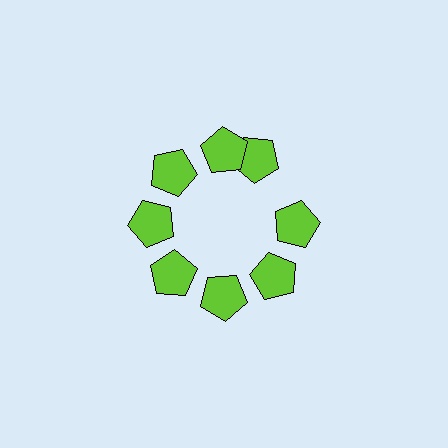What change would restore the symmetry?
The symmetry would be restored by rotating it back into even spacing with its neighbors so that all 8 pentagons sit at equal angles and equal distance from the center.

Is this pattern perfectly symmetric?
No. The 8 lime pentagons are arranged in a ring, but one element near the 2 o'clock position is rotated out of alignment along the ring, breaking the 8-fold rotational symmetry.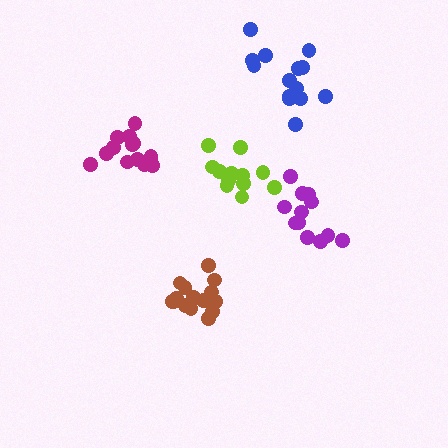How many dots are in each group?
Group 1: 12 dots, Group 2: 12 dots, Group 3: 16 dots, Group 4: 14 dots, Group 5: 15 dots (69 total).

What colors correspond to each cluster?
The clusters are colored: purple, lime, brown, magenta, blue.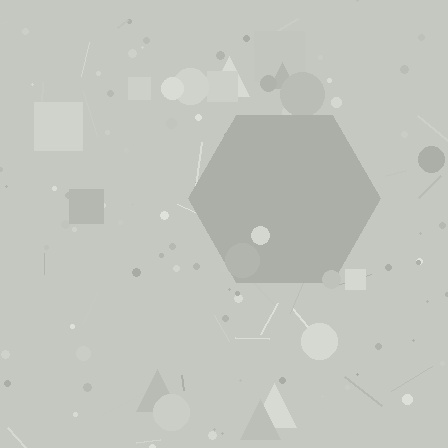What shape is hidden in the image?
A hexagon is hidden in the image.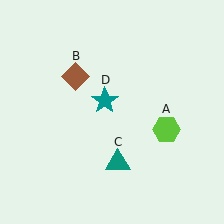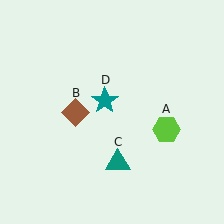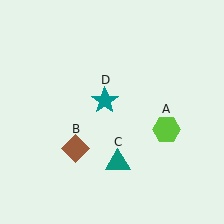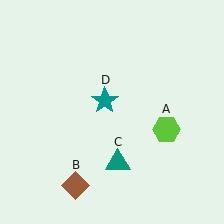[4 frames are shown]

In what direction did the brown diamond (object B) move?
The brown diamond (object B) moved down.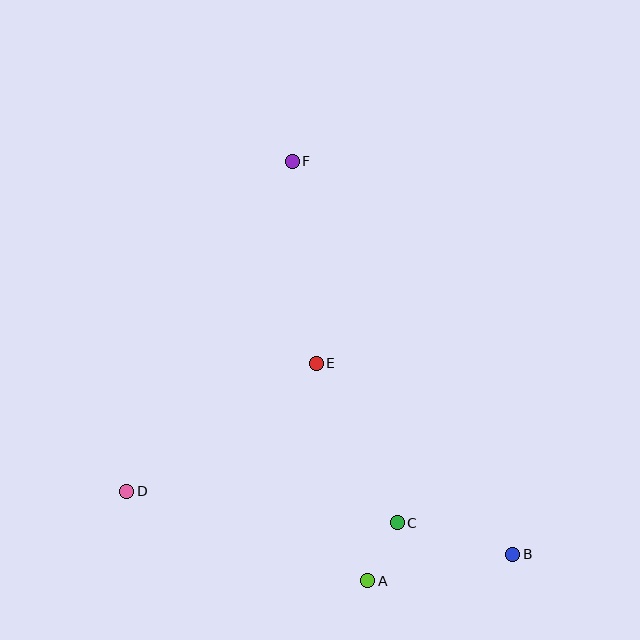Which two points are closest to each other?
Points A and C are closest to each other.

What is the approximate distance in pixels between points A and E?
The distance between A and E is approximately 223 pixels.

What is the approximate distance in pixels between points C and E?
The distance between C and E is approximately 179 pixels.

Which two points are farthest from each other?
Points B and F are farthest from each other.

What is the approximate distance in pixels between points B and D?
The distance between B and D is approximately 391 pixels.